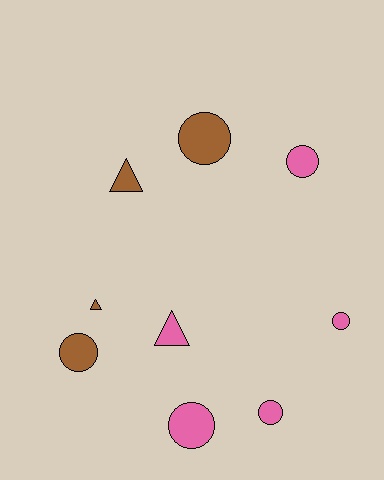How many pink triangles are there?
There is 1 pink triangle.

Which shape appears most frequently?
Circle, with 6 objects.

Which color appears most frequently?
Pink, with 5 objects.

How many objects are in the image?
There are 9 objects.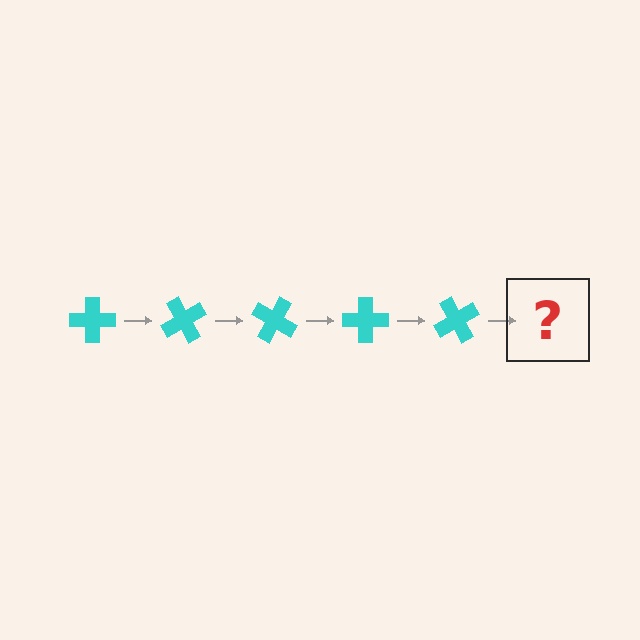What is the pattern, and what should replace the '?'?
The pattern is that the cross rotates 60 degrees each step. The '?' should be a cyan cross rotated 300 degrees.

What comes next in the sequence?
The next element should be a cyan cross rotated 300 degrees.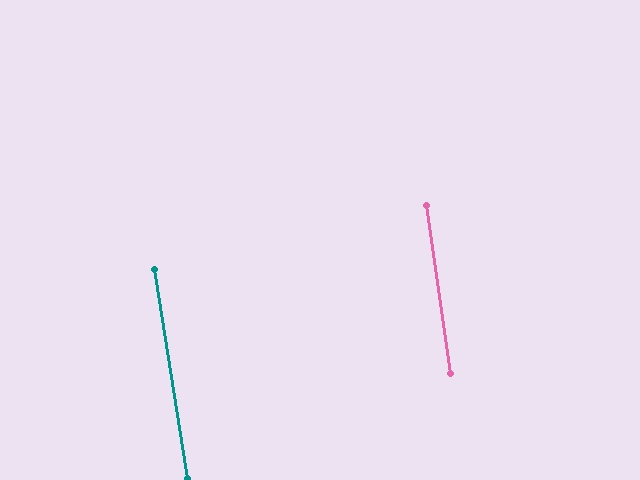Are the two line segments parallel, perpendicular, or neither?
Parallel — their directions differ by only 1.2°.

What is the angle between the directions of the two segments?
Approximately 1 degree.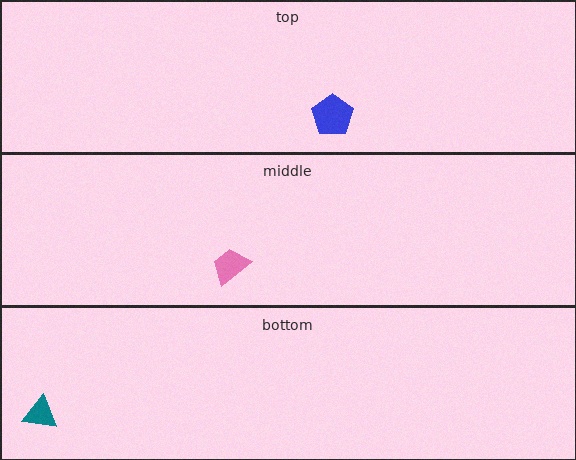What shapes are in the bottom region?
The teal triangle.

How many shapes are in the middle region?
1.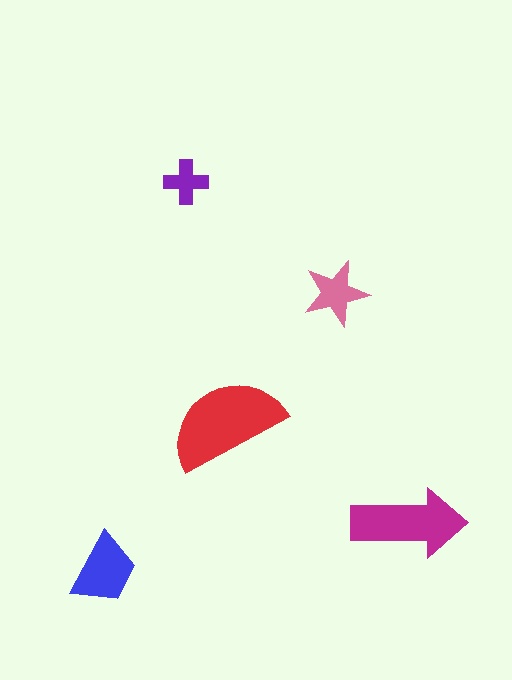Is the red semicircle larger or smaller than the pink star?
Larger.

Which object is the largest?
The red semicircle.